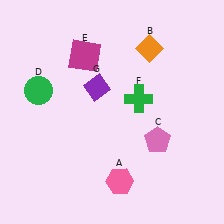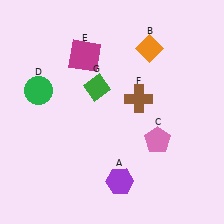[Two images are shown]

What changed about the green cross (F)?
In Image 1, F is green. In Image 2, it changed to brown.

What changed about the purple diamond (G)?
In Image 1, G is purple. In Image 2, it changed to green.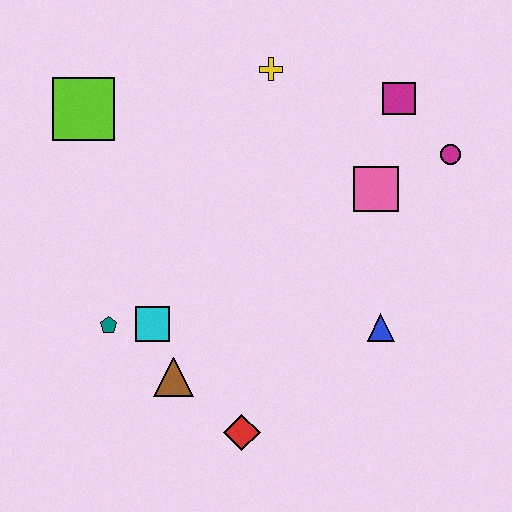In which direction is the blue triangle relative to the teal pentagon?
The blue triangle is to the right of the teal pentagon.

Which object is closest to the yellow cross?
The magenta square is closest to the yellow cross.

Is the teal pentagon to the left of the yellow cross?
Yes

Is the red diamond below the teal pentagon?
Yes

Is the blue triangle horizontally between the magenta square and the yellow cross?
Yes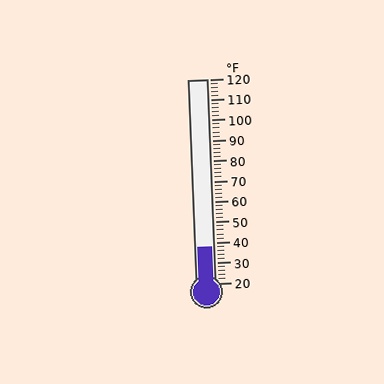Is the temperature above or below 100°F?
The temperature is below 100°F.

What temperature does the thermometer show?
The thermometer shows approximately 38°F.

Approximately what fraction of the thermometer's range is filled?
The thermometer is filled to approximately 20% of its range.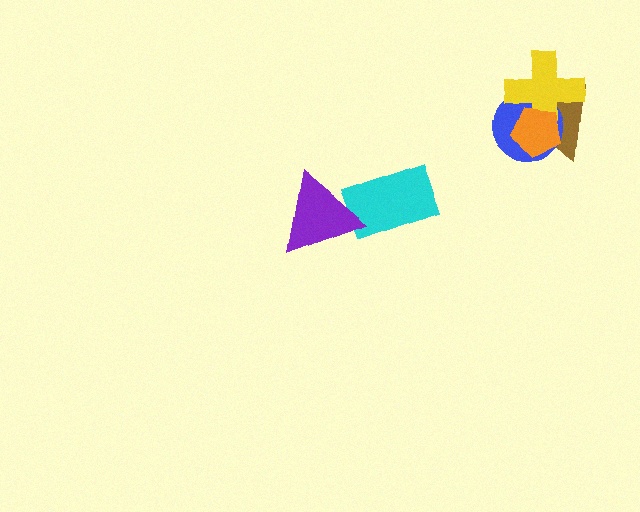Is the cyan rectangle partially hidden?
Yes, it is partially covered by another shape.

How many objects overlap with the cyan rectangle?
1 object overlaps with the cyan rectangle.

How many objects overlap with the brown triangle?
3 objects overlap with the brown triangle.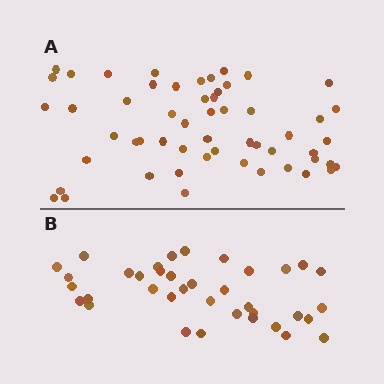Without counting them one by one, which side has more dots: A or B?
Region A (the top region) has more dots.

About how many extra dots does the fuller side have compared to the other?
Region A has approximately 20 more dots than region B.